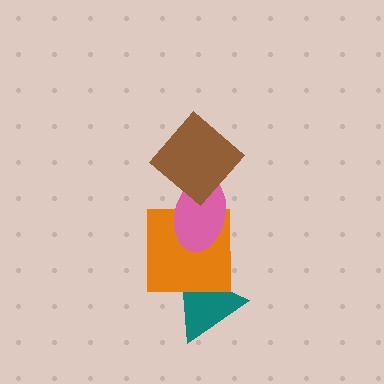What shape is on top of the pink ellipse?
The brown diamond is on top of the pink ellipse.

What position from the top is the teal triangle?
The teal triangle is 4th from the top.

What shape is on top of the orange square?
The pink ellipse is on top of the orange square.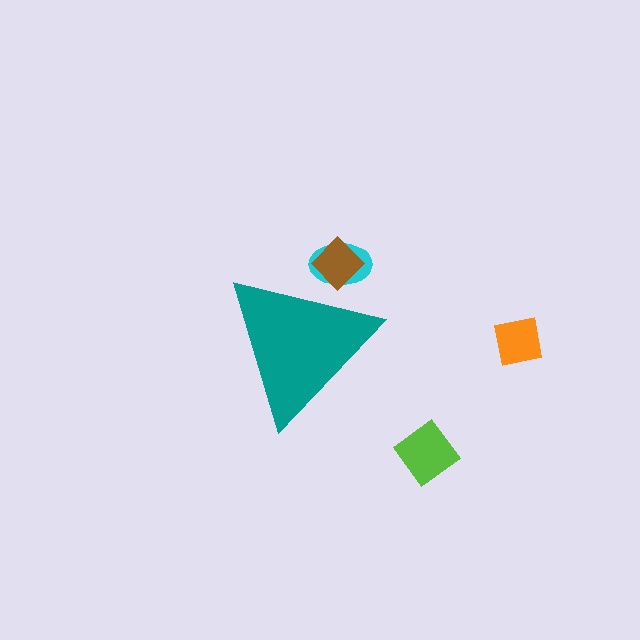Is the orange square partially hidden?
No, the orange square is fully visible.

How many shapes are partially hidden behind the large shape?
2 shapes are partially hidden.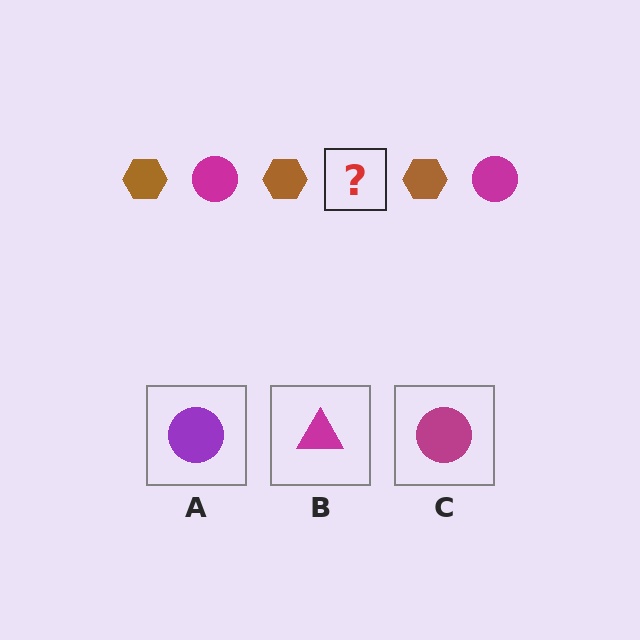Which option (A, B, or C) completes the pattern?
C.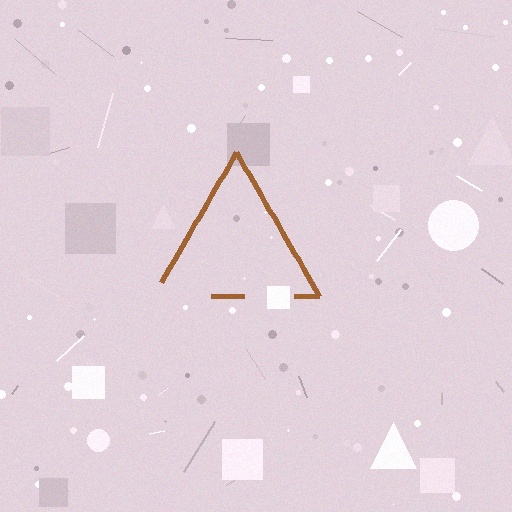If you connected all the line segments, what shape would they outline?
They would outline a triangle.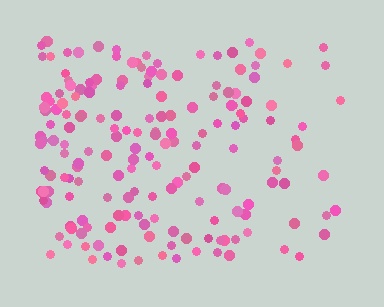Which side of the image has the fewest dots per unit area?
The right.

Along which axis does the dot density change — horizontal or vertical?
Horizontal.